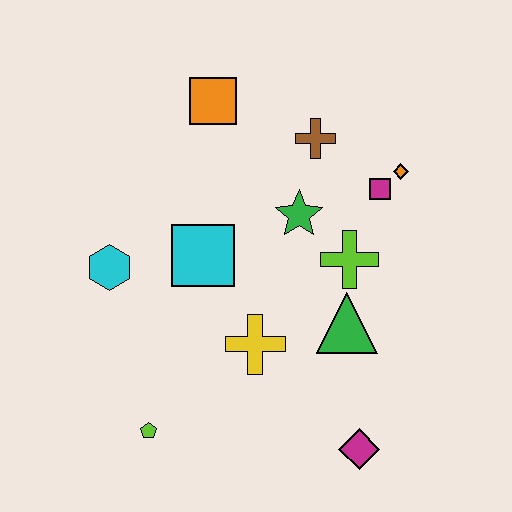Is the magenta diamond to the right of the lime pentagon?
Yes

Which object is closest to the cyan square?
The cyan hexagon is closest to the cyan square.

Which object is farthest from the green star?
The lime pentagon is farthest from the green star.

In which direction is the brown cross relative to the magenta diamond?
The brown cross is above the magenta diamond.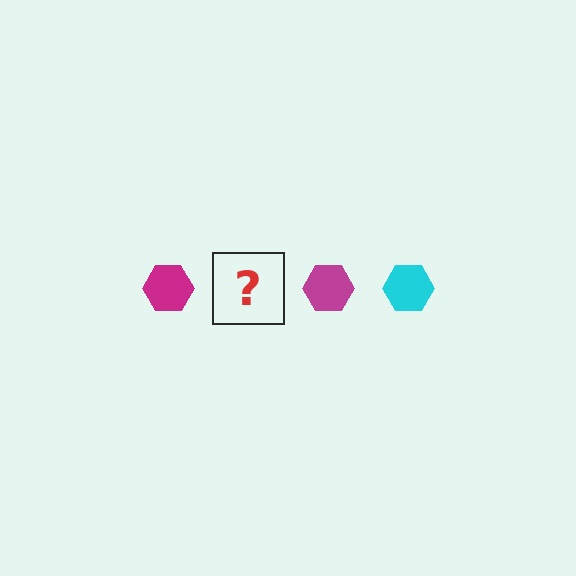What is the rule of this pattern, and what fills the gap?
The rule is that the pattern cycles through magenta, cyan hexagons. The gap should be filled with a cyan hexagon.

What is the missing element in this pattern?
The missing element is a cyan hexagon.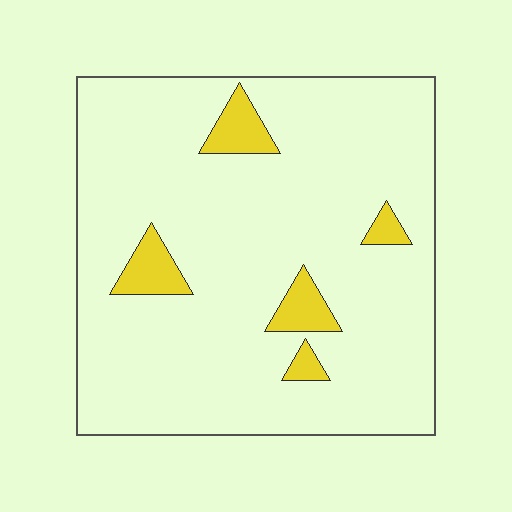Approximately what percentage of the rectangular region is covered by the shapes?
Approximately 10%.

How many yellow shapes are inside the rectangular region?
5.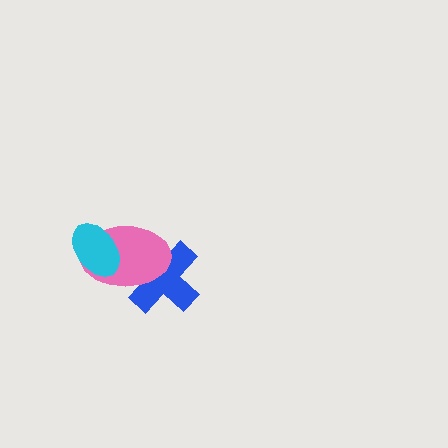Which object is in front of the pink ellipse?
The cyan ellipse is in front of the pink ellipse.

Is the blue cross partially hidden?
Yes, it is partially covered by another shape.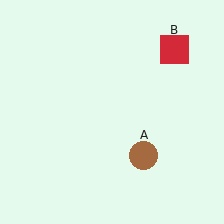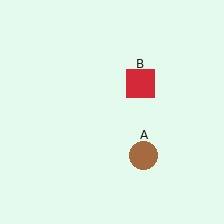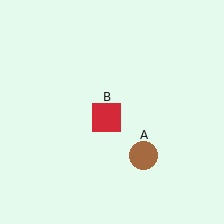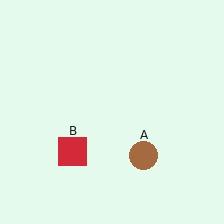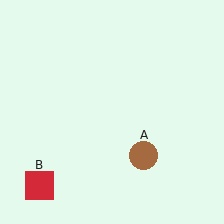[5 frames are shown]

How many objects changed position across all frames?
1 object changed position: red square (object B).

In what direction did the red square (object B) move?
The red square (object B) moved down and to the left.